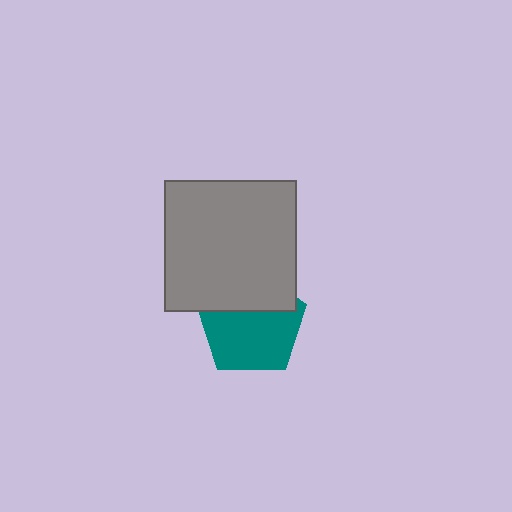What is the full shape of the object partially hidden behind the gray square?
The partially hidden object is a teal pentagon.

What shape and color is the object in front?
The object in front is a gray square.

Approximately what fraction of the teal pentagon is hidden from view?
Roughly 36% of the teal pentagon is hidden behind the gray square.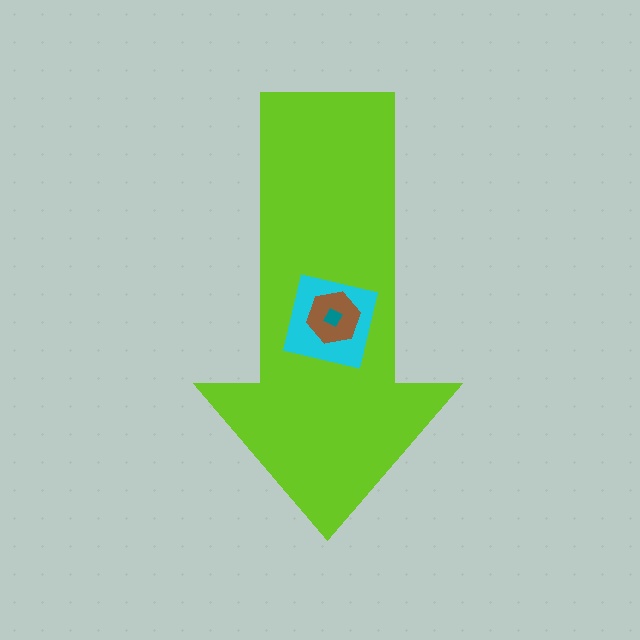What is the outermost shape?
The lime arrow.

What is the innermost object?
The teal square.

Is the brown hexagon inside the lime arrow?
Yes.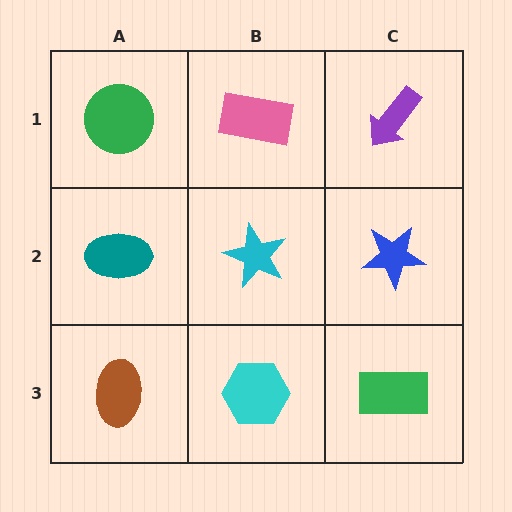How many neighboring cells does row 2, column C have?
3.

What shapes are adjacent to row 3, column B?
A cyan star (row 2, column B), a brown ellipse (row 3, column A), a green rectangle (row 3, column C).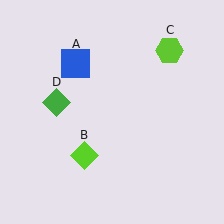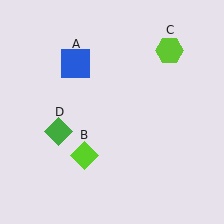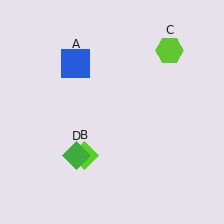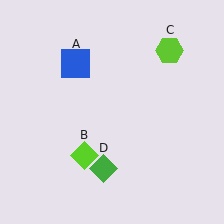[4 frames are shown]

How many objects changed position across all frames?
1 object changed position: green diamond (object D).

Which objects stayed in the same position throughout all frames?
Blue square (object A) and lime diamond (object B) and lime hexagon (object C) remained stationary.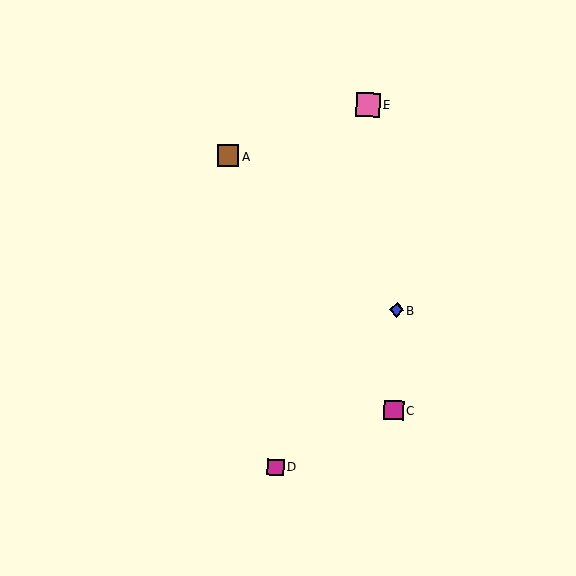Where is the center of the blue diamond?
The center of the blue diamond is at (397, 310).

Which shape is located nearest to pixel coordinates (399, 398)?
The magenta square (labeled C) at (394, 410) is nearest to that location.